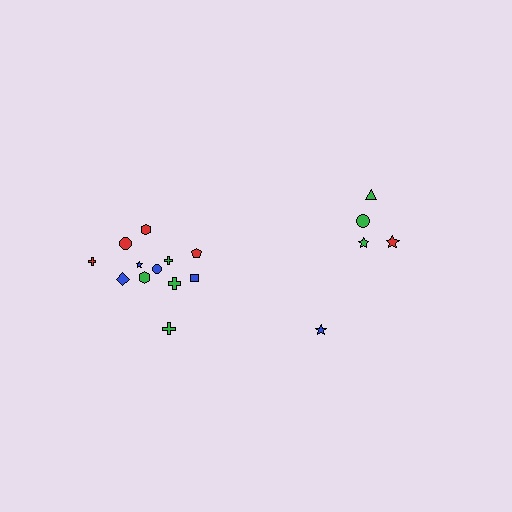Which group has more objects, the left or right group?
The left group.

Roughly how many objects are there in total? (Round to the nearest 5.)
Roughly 15 objects in total.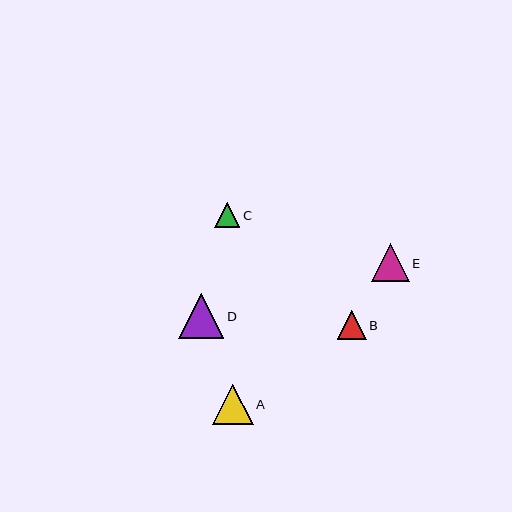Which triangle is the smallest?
Triangle C is the smallest with a size of approximately 25 pixels.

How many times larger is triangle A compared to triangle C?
Triangle A is approximately 1.6 times the size of triangle C.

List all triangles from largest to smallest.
From largest to smallest: D, A, E, B, C.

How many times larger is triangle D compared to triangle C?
Triangle D is approximately 1.8 times the size of triangle C.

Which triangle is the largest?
Triangle D is the largest with a size of approximately 45 pixels.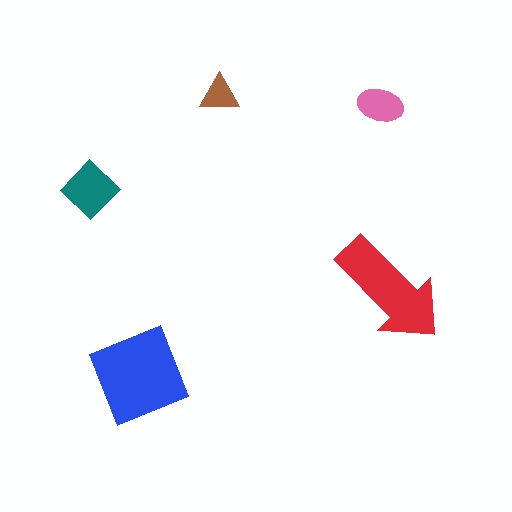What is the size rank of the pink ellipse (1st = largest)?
4th.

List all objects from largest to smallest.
The blue diamond, the red arrow, the teal diamond, the pink ellipse, the brown triangle.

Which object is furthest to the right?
The red arrow is rightmost.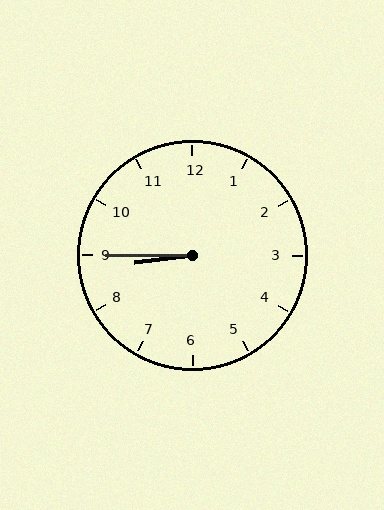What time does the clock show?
8:45.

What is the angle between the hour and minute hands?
Approximately 8 degrees.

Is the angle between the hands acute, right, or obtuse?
It is acute.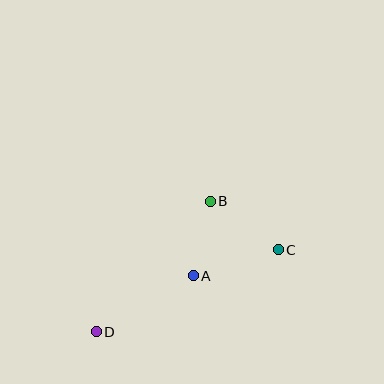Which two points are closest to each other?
Points A and B are closest to each other.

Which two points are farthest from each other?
Points C and D are farthest from each other.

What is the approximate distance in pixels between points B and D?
The distance between B and D is approximately 173 pixels.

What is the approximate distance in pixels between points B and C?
The distance between B and C is approximately 84 pixels.